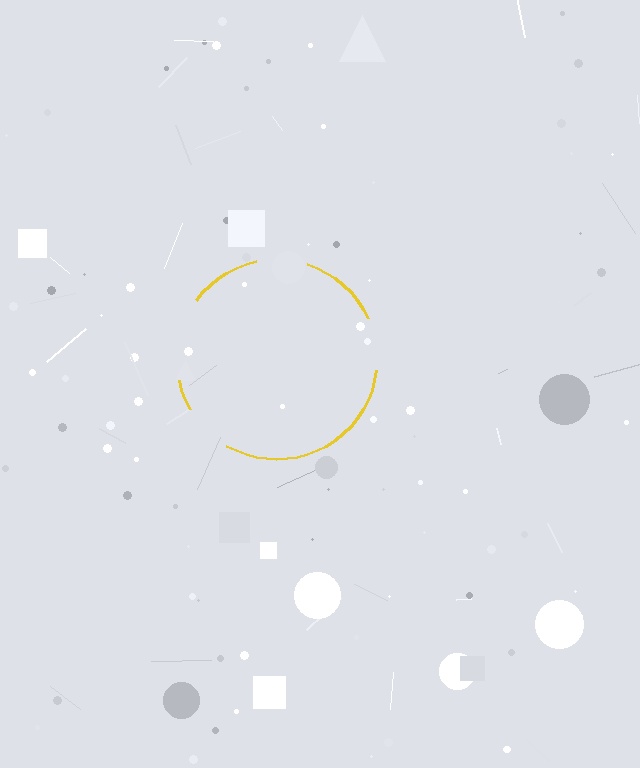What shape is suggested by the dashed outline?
The dashed outline suggests a circle.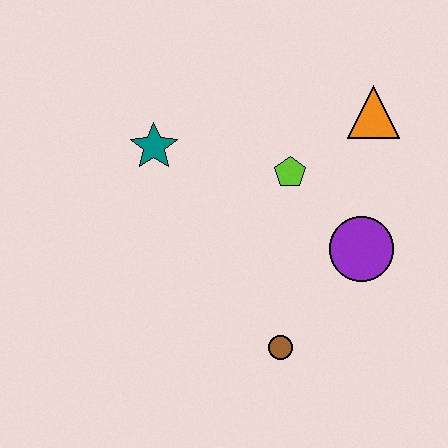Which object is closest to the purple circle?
The lime pentagon is closest to the purple circle.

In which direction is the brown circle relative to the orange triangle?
The brown circle is below the orange triangle.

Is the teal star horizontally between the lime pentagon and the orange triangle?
No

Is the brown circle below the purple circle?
Yes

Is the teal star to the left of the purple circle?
Yes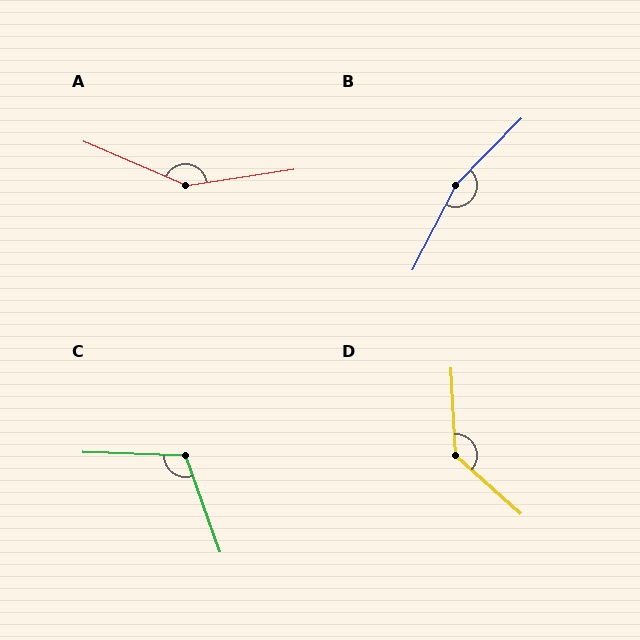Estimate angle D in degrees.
Approximately 134 degrees.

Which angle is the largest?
B, at approximately 162 degrees.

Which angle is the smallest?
C, at approximately 111 degrees.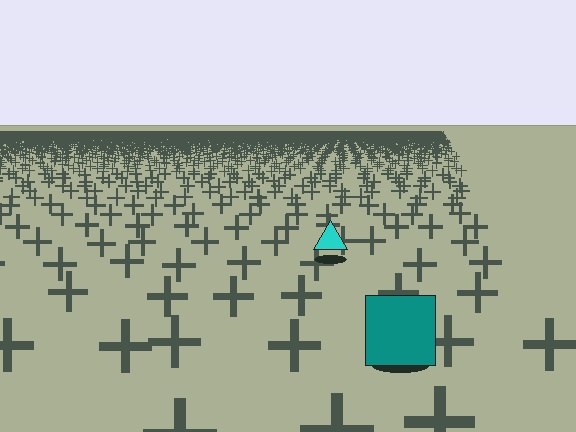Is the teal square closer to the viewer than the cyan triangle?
Yes. The teal square is closer — you can tell from the texture gradient: the ground texture is coarser near it.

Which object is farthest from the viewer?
The cyan triangle is farthest from the viewer. It appears smaller and the ground texture around it is denser.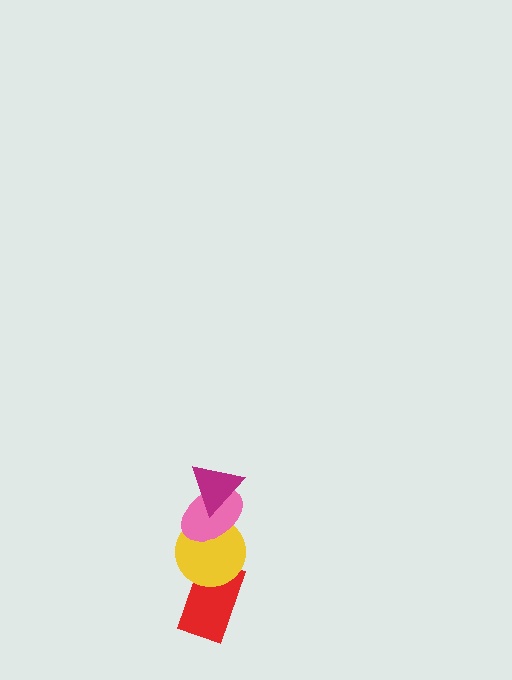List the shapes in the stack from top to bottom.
From top to bottom: the magenta triangle, the pink ellipse, the yellow circle, the red rectangle.